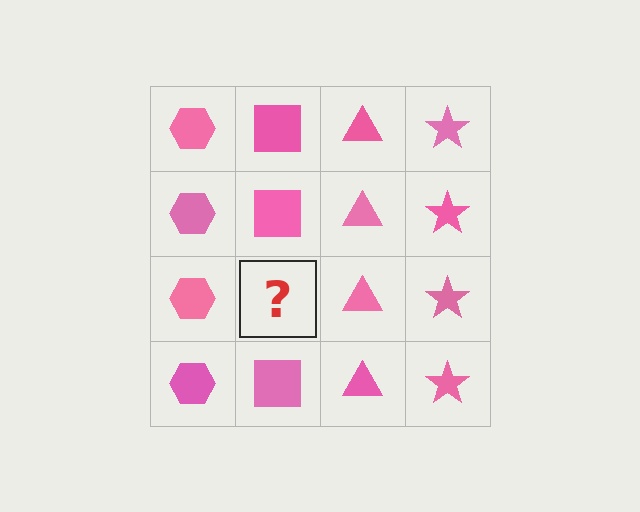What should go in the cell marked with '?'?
The missing cell should contain a pink square.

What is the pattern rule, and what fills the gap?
The rule is that each column has a consistent shape. The gap should be filled with a pink square.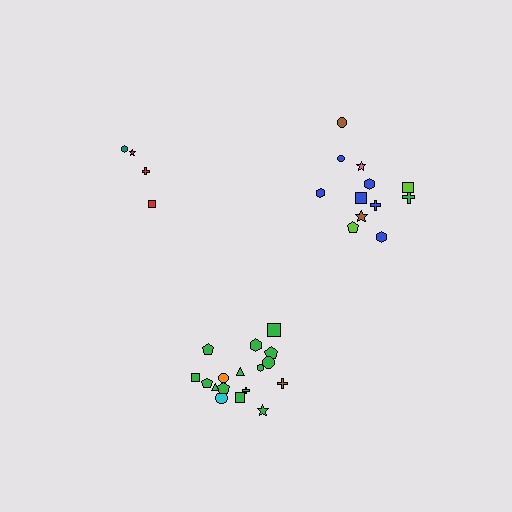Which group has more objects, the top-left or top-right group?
The top-right group.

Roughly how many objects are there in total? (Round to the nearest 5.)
Roughly 35 objects in total.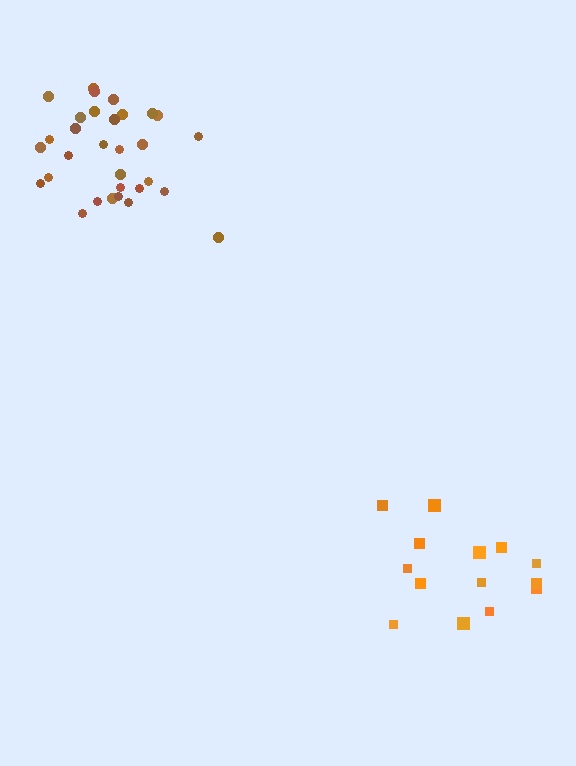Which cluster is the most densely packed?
Brown.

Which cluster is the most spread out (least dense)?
Orange.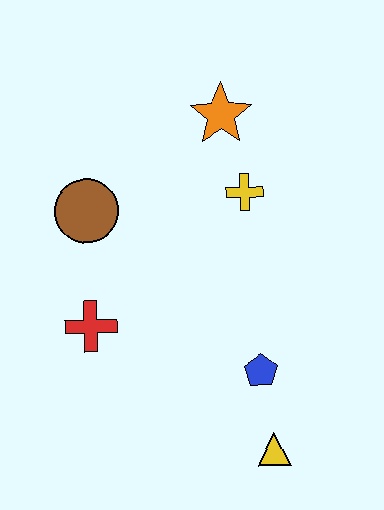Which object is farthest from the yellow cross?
The yellow triangle is farthest from the yellow cross.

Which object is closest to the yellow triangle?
The blue pentagon is closest to the yellow triangle.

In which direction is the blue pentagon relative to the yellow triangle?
The blue pentagon is above the yellow triangle.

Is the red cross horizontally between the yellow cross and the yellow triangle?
No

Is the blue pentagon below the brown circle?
Yes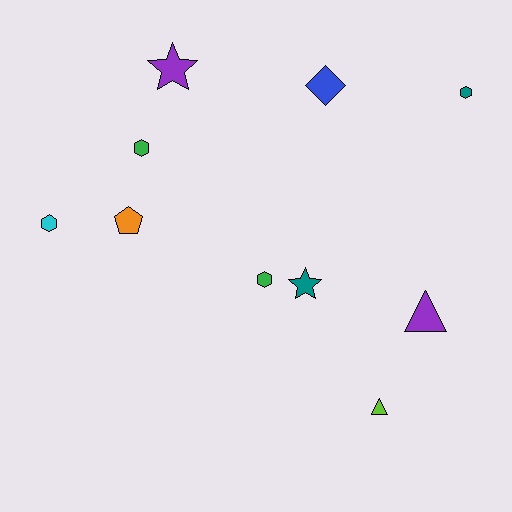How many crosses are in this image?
There are no crosses.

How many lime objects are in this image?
There is 1 lime object.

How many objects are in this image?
There are 10 objects.